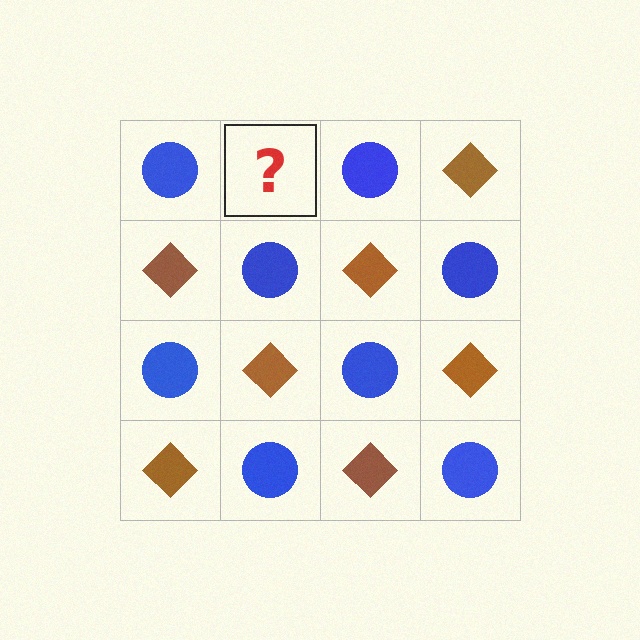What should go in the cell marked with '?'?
The missing cell should contain a brown diamond.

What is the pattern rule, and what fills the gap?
The rule is that it alternates blue circle and brown diamond in a checkerboard pattern. The gap should be filled with a brown diamond.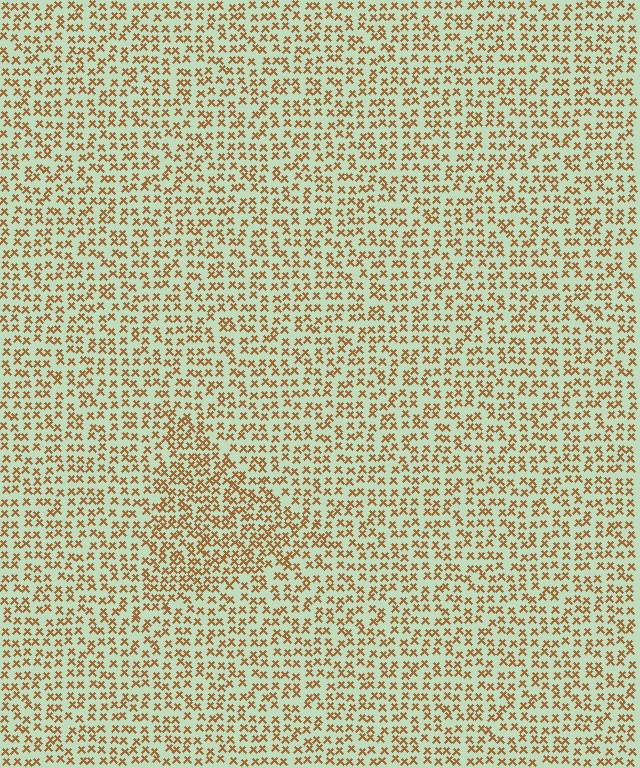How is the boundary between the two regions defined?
The boundary is defined by a change in element density (approximately 1.5x ratio). All elements are the same color, size, and shape.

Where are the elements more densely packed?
The elements are more densely packed inside the triangle boundary.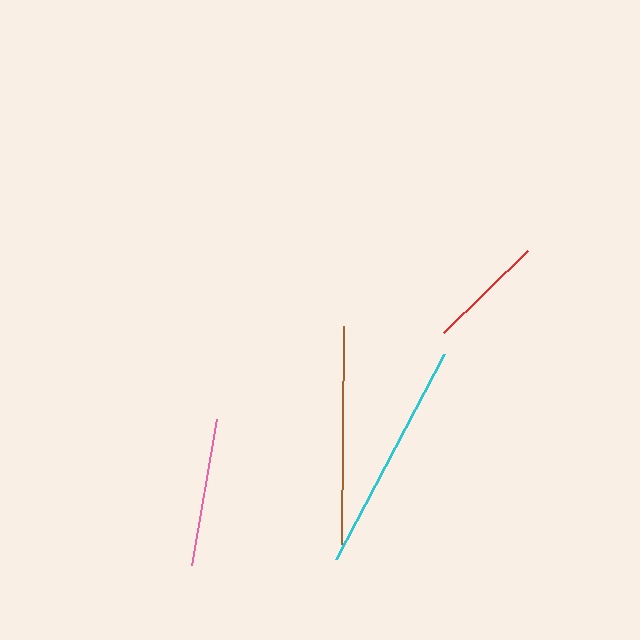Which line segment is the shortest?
The red line is the shortest at approximately 118 pixels.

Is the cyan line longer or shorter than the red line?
The cyan line is longer than the red line.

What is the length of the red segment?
The red segment is approximately 118 pixels long.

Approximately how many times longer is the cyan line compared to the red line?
The cyan line is approximately 2.0 times the length of the red line.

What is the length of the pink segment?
The pink segment is approximately 148 pixels long.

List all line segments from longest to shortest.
From longest to shortest: cyan, brown, pink, red.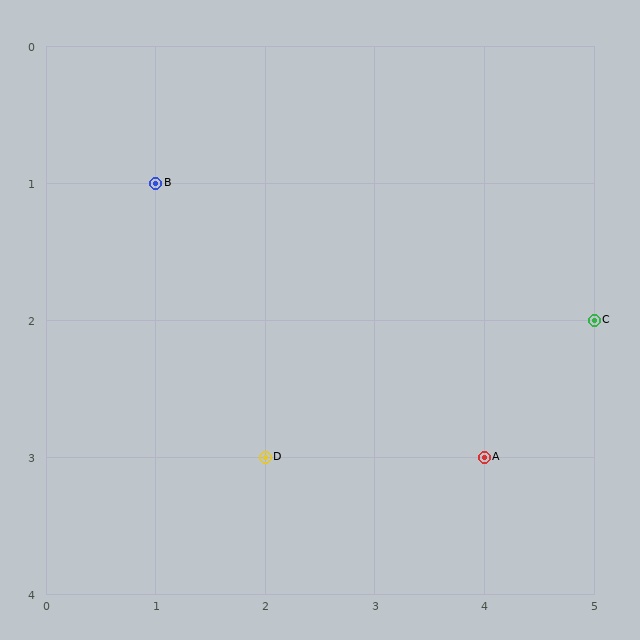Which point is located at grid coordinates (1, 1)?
Point B is at (1, 1).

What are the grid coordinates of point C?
Point C is at grid coordinates (5, 2).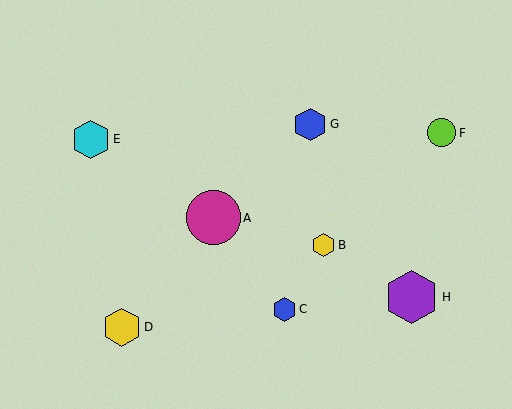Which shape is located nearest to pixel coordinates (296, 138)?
The blue hexagon (labeled G) at (310, 124) is nearest to that location.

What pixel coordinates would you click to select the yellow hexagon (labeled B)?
Click at (324, 245) to select the yellow hexagon B.